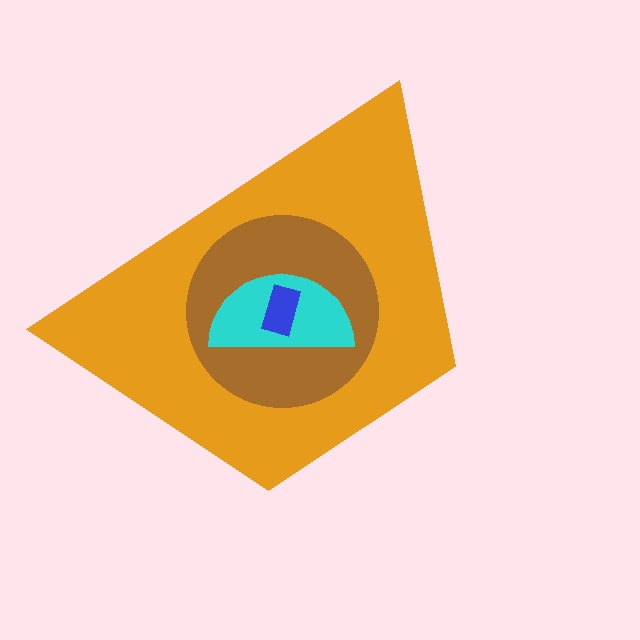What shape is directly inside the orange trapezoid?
The brown circle.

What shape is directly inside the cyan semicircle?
The blue rectangle.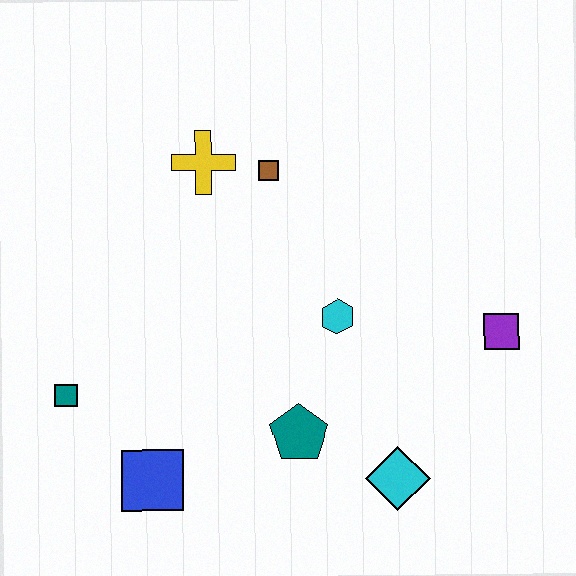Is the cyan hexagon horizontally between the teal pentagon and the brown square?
No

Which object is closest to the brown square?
The yellow cross is closest to the brown square.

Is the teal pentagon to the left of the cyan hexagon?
Yes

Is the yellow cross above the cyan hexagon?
Yes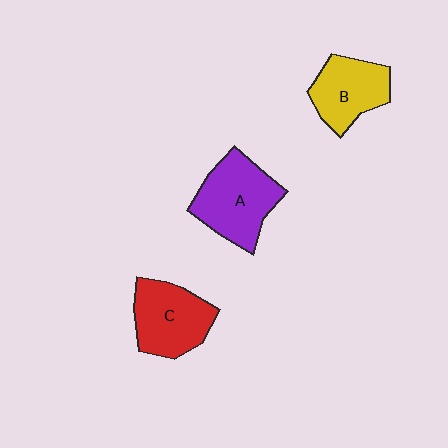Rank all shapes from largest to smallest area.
From largest to smallest: A (purple), C (red), B (yellow).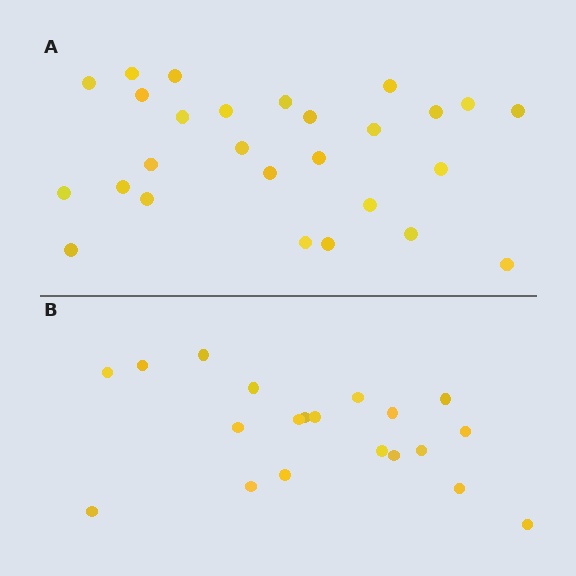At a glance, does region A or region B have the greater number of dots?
Region A (the top region) has more dots.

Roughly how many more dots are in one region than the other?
Region A has roughly 8 or so more dots than region B.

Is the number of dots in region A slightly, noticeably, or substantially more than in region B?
Region A has noticeably more, but not dramatically so. The ratio is roughly 1.4 to 1.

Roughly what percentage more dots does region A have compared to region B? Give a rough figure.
About 35% more.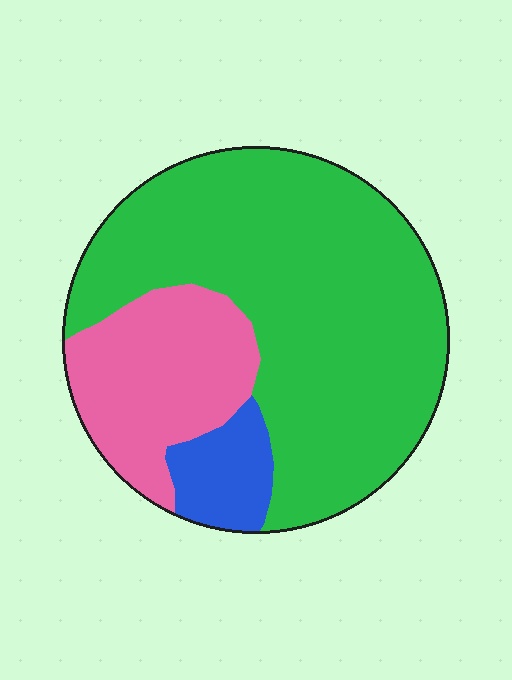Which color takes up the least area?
Blue, at roughly 10%.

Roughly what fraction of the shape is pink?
Pink takes up about one quarter (1/4) of the shape.